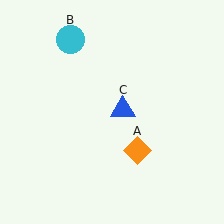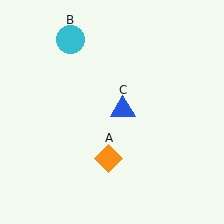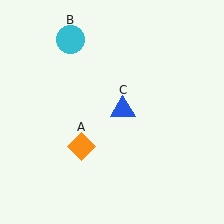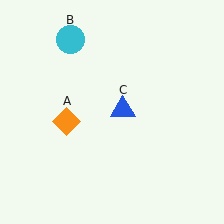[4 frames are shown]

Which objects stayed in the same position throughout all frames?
Cyan circle (object B) and blue triangle (object C) remained stationary.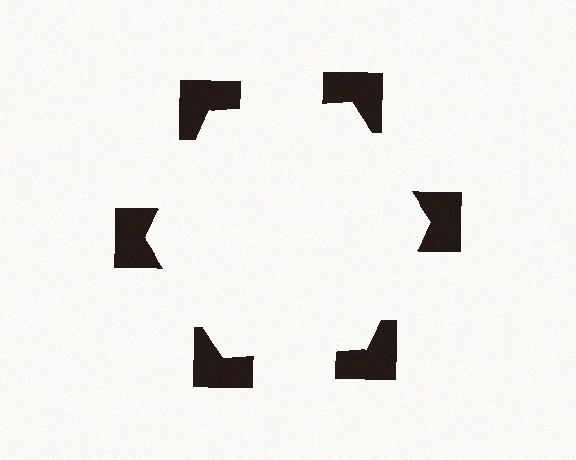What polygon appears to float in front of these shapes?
An illusory hexagon — its edges are inferred from the aligned wedge cuts in the notched squares, not physically drawn.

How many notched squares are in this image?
There are 6 — one at each vertex of the illusory hexagon.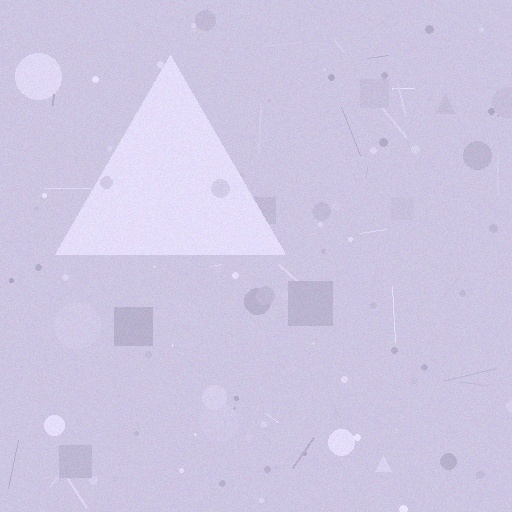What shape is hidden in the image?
A triangle is hidden in the image.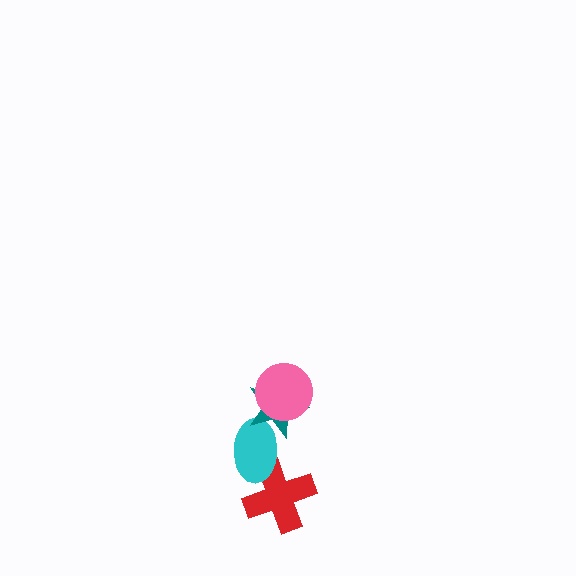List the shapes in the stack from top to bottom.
From top to bottom: the pink circle, the teal star, the cyan ellipse, the red cross.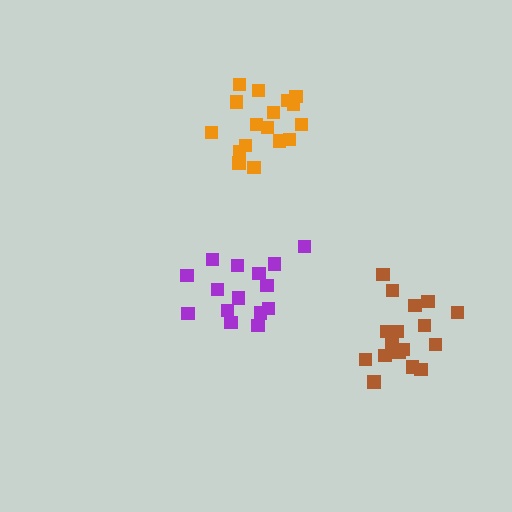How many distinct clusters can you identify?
There are 3 distinct clusters.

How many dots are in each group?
Group 1: 17 dots, Group 2: 15 dots, Group 3: 17 dots (49 total).